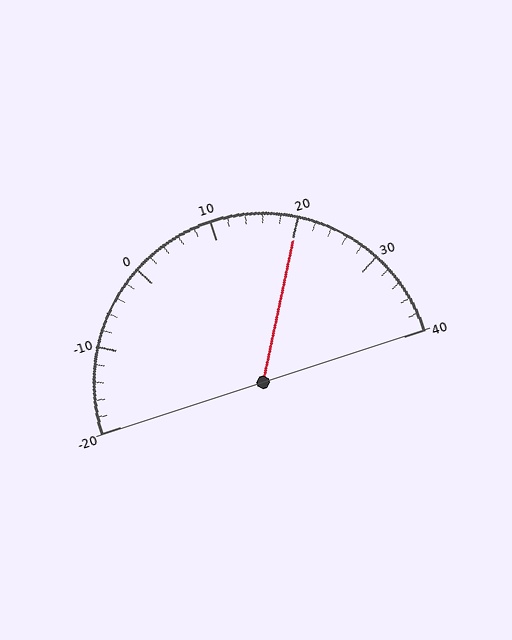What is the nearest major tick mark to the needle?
The nearest major tick mark is 20.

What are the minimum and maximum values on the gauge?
The gauge ranges from -20 to 40.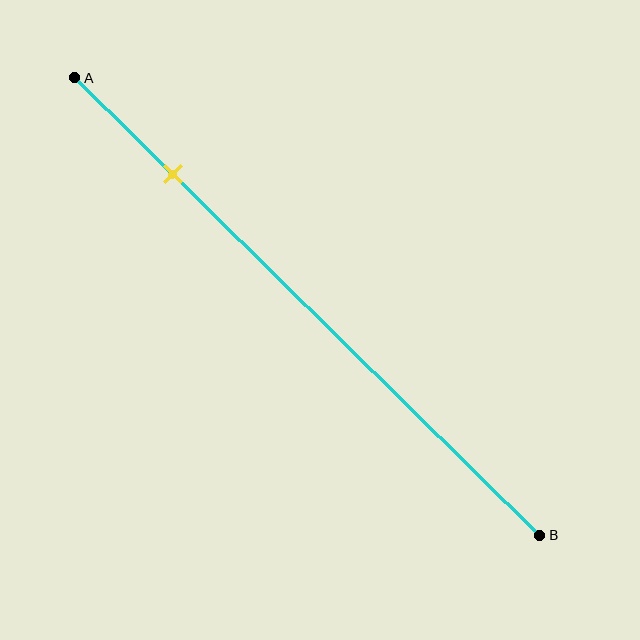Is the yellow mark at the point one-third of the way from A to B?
No, the mark is at about 20% from A, not at the 33% one-third point.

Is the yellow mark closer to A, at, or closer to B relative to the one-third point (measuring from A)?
The yellow mark is closer to point A than the one-third point of segment AB.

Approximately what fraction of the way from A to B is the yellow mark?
The yellow mark is approximately 20% of the way from A to B.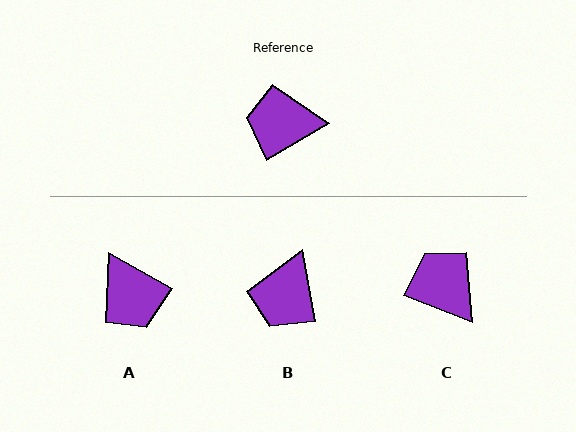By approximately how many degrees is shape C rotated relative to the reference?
Approximately 52 degrees clockwise.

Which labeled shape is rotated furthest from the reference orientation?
A, about 121 degrees away.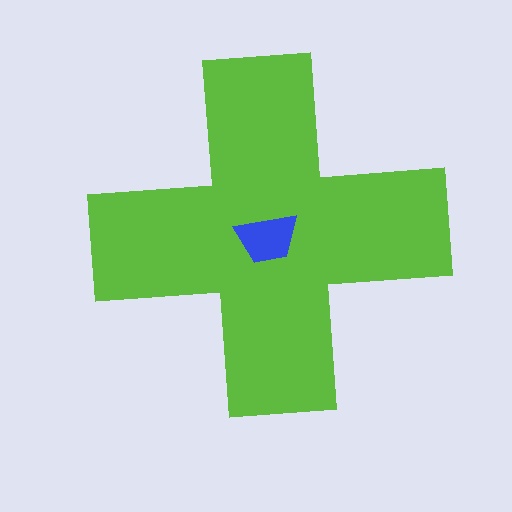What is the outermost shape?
The lime cross.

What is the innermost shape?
The blue trapezoid.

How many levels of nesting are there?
2.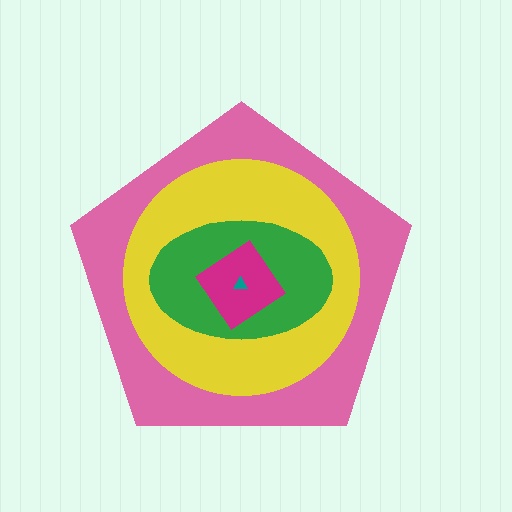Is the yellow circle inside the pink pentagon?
Yes.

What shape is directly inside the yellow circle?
The green ellipse.